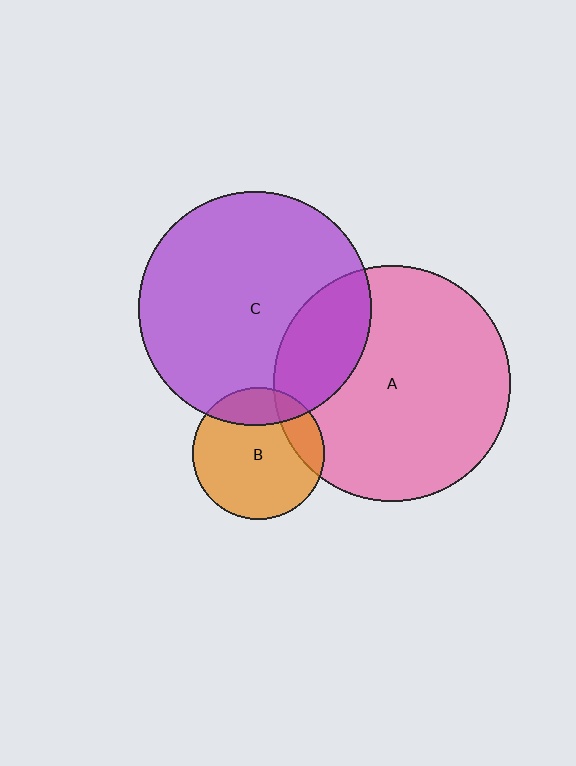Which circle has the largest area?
Circle A (pink).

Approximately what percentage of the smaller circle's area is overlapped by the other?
Approximately 20%.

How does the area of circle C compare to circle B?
Approximately 3.1 times.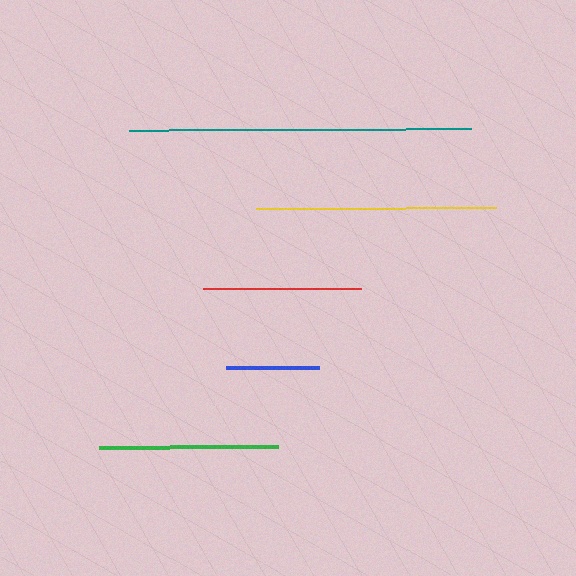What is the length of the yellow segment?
The yellow segment is approximately 240 pixels long.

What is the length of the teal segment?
The teal segment is approximately 342 pixels long.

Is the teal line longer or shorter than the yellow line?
The teal line is longer than the yellow line.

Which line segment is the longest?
The teal line is the longest at approximately 342 pixels.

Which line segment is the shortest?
The blue line is the shortest at approximately 92 pixels.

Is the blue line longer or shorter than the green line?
The green line is longer than the blue line.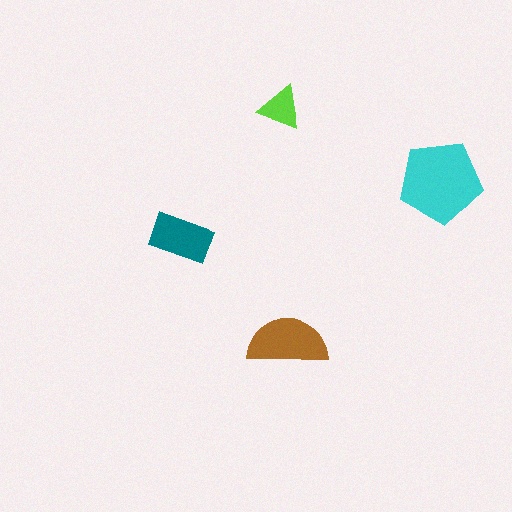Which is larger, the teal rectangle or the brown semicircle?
The brown semicircle.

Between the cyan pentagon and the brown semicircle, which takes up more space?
The cyan pentagon.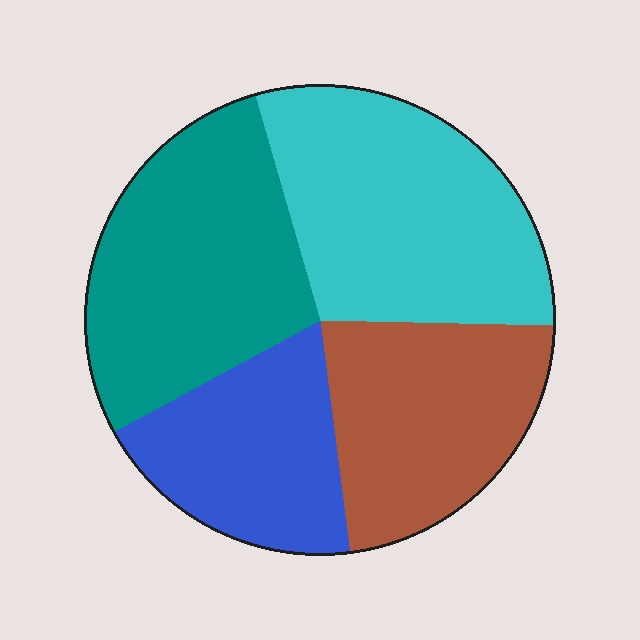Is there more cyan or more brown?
Cyan.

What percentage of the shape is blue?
Blue takes up less than a quarter of the shape.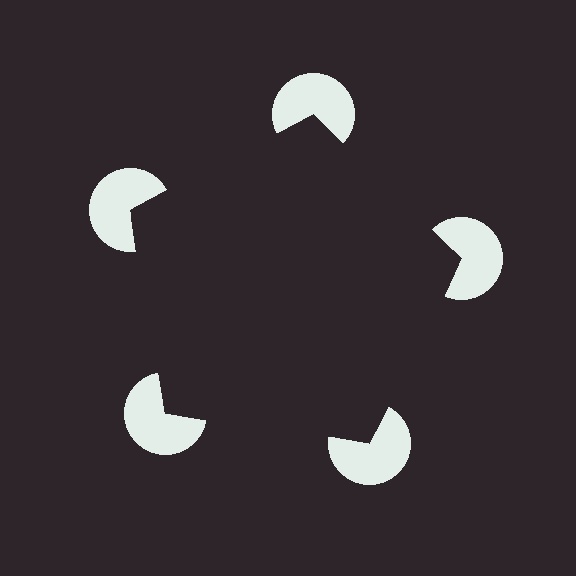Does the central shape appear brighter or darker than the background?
It typically appears slightly darker than the background, even though no actual brightness change is drawn.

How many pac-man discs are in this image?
There are 5 — one at each vertex of the illusory pentagon.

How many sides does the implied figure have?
5 sides.